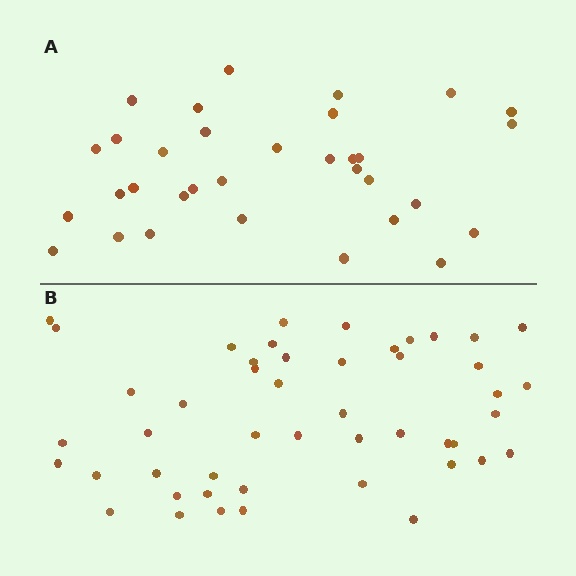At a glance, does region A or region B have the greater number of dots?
Region B (the bottom region) has more dots.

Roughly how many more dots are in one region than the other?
Region B has approximately 15 more dots than region A.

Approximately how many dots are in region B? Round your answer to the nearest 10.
About 50 dots. (The exact count is 48, which rounds to 50.)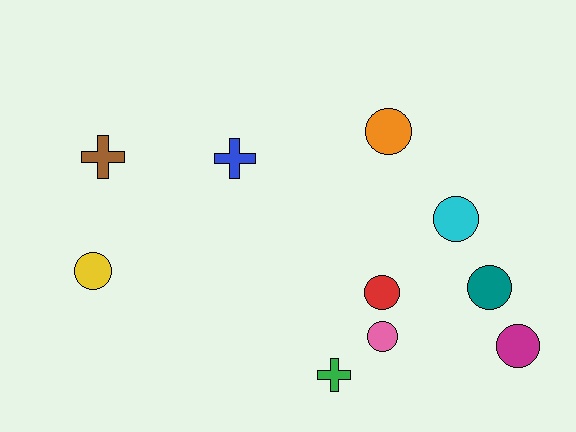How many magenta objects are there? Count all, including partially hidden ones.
There is 1 magenta object.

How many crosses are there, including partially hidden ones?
There are 3 crosses.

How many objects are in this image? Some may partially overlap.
There are 10 objects.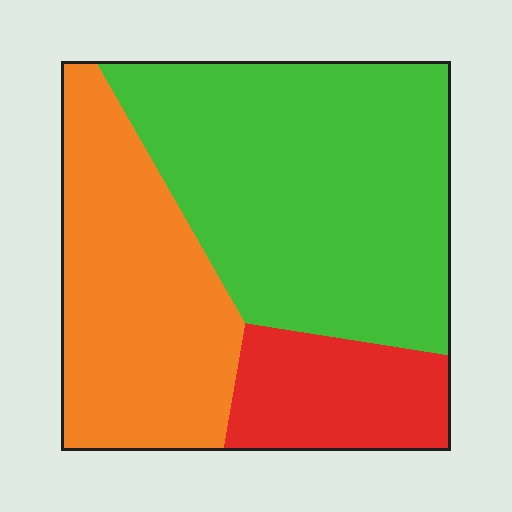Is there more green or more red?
Green.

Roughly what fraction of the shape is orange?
Orange covers about 35% of the shape.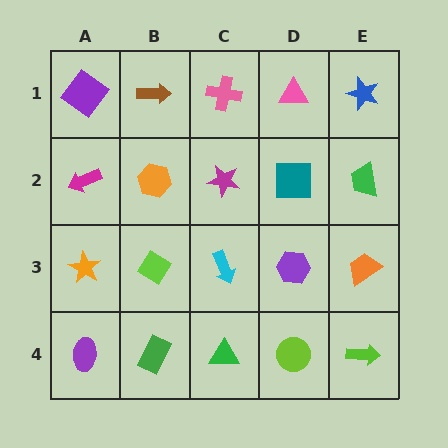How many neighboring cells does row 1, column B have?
3.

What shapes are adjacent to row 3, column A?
A magenta arrow (row 2, column A), a purple ellipse (row 4, column A), a lime diamond (row 3, column B).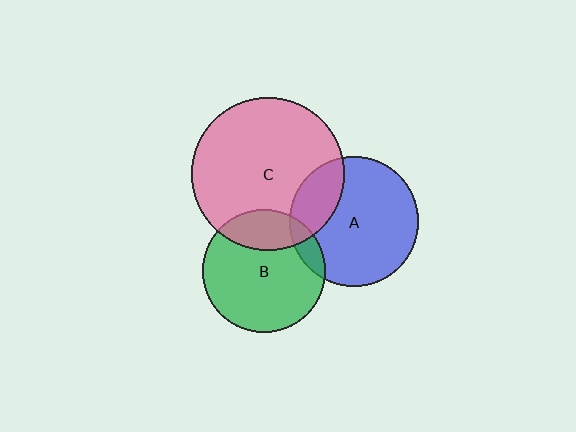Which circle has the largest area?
Circle C (pink).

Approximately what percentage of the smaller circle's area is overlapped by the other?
Approximately 10%.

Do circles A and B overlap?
Yes.